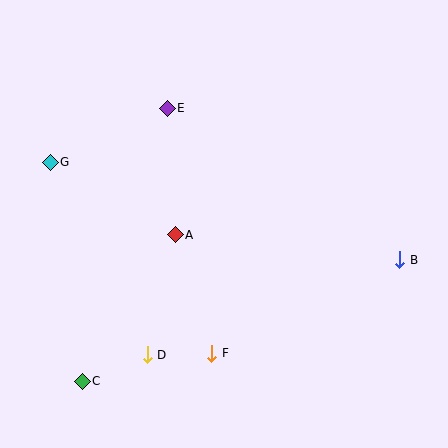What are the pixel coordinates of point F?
Point F is at (212, 353).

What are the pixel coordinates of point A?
Point A is at (175, 235).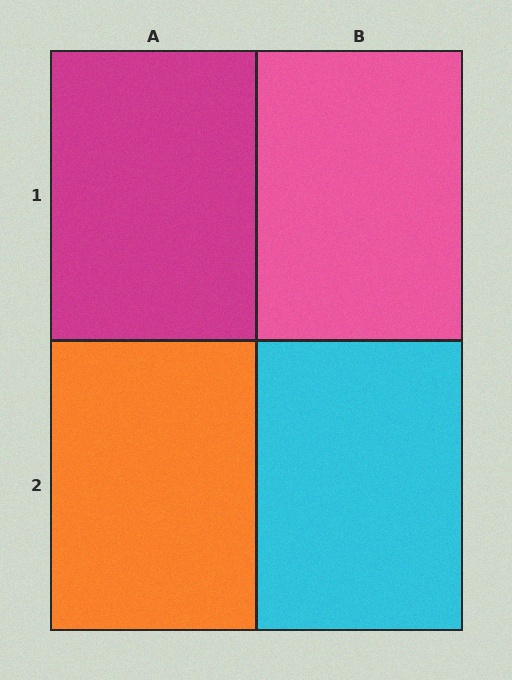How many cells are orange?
1 cell is orange.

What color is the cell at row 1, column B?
Pink.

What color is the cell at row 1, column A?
Magenta.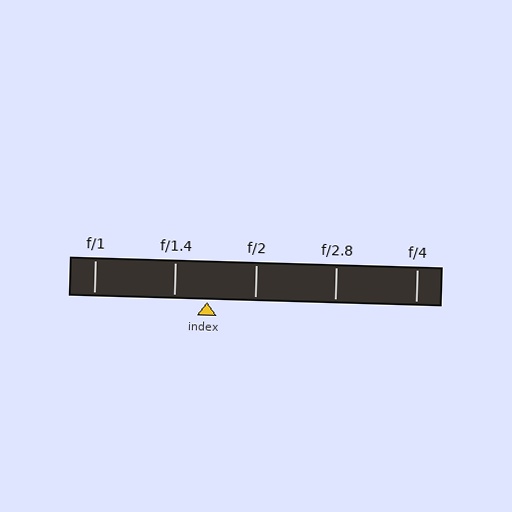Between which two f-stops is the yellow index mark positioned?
The index mark is between f/1.4 and f/2.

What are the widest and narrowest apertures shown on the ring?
The widest aperture shown is f/1 and the narrowest is f/4.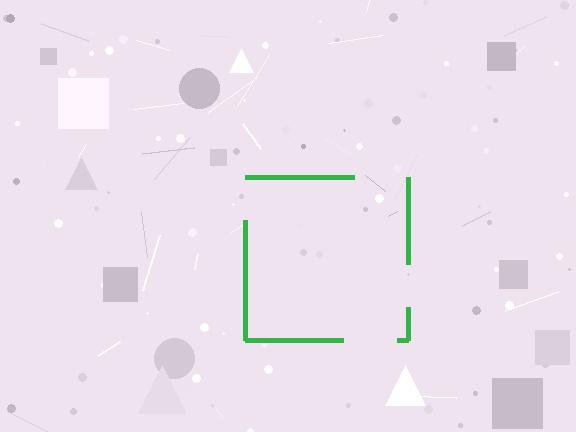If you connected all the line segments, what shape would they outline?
They would outline a square.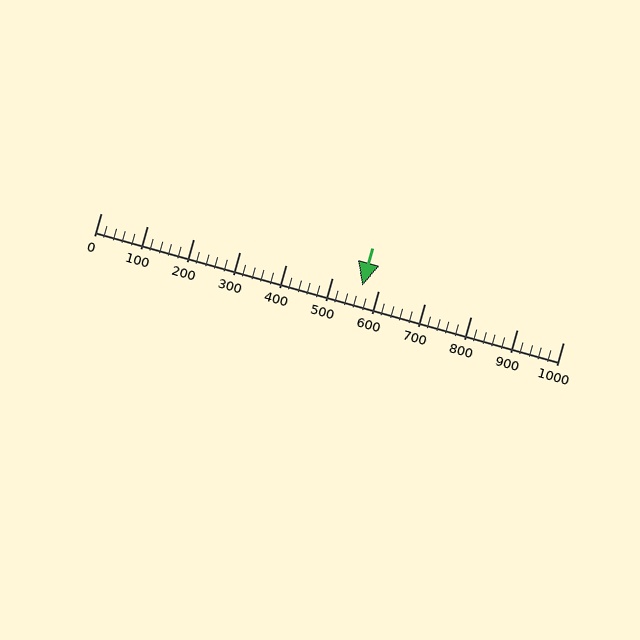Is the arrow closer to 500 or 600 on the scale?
The arrow is closer to 600.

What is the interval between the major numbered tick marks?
The major tick marks are spaced 100 units apart.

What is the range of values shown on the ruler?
The ruler shows values from 0 to 1000.